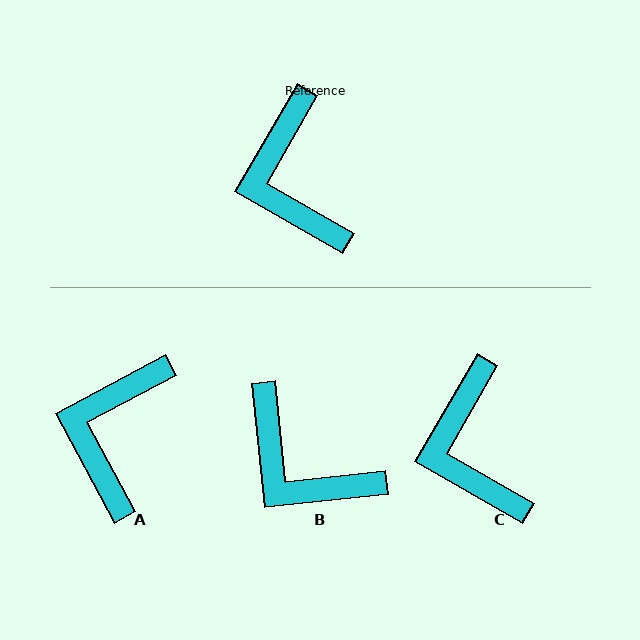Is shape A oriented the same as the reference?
No, it is off by about 32 degrees.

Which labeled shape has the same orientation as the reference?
C.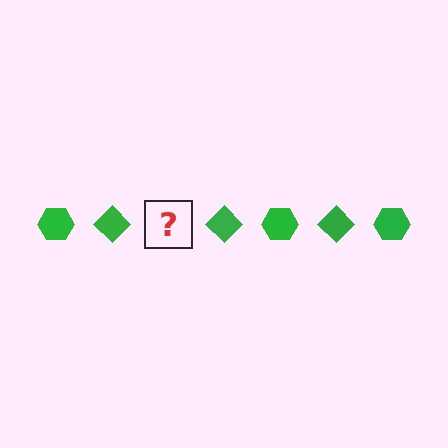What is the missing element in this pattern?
The missing element is a green hexagon.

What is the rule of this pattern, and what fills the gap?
The rule is that the pattern cycles through hexagon, diamond shapes in green. The gap should be filled with a green hexagon.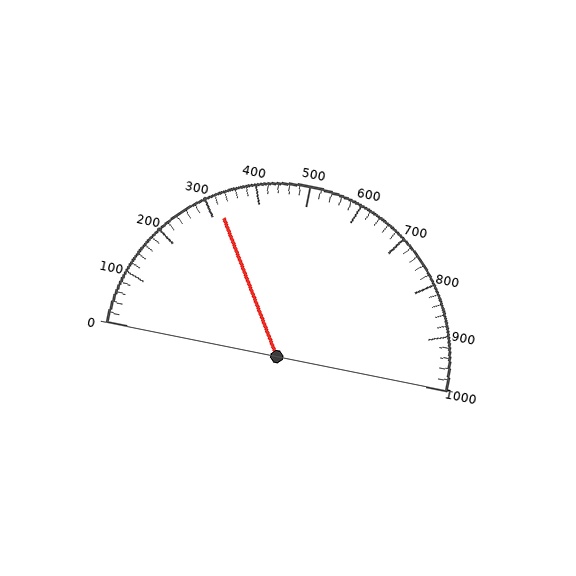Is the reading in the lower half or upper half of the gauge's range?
The reading is in the lower half of the range (0 to 1000).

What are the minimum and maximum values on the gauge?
The gauge ranges from 0 to 1000.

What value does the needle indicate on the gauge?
The needle indicates approximately 320.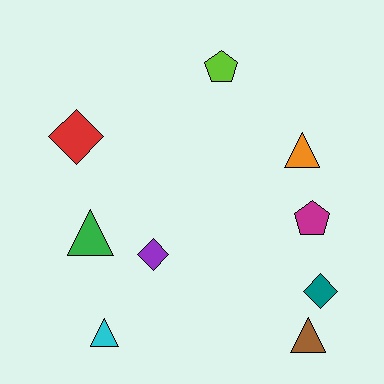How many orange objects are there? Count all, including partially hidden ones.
There is 1 orange object.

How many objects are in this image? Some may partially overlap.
There are 9 objects.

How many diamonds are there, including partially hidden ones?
There are 3 diamonds.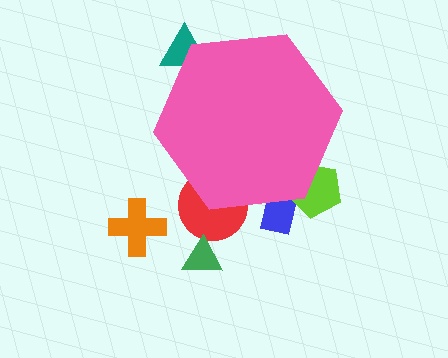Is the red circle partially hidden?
Yes, the red circle is partially hidden behind the pink hexagon.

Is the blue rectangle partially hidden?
Yes, the blue rectangle is partially hidden behind the pink hexagon.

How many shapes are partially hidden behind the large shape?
4 shapes are partially hidden.